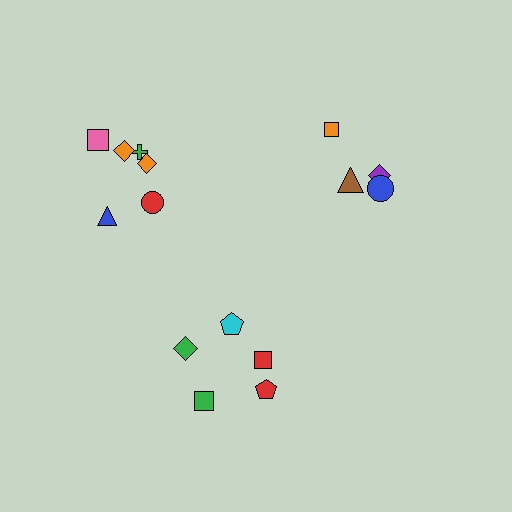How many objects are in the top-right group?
There are 4 objects.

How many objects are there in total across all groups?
There are 15 objects.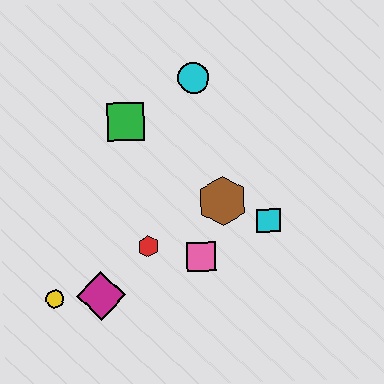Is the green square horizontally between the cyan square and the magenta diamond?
Yes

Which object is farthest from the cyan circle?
The yellow circle is farthest from the cyan circle.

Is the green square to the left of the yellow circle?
No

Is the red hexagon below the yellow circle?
No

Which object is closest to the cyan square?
The brown hexagon is closest to the cyan square.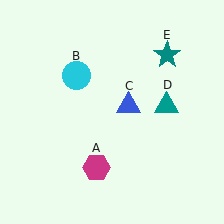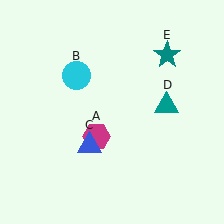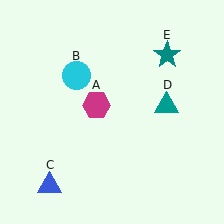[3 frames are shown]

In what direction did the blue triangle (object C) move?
The blue triangle (object C) moved down and to the left.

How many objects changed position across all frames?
2 objects changed position: magenta hexagon (object A), blue triangle (object C).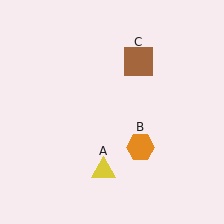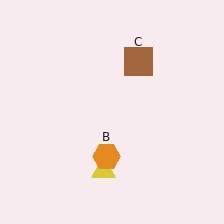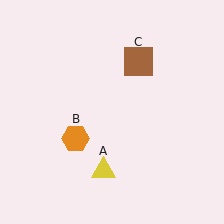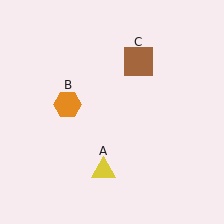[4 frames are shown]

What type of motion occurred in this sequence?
The orange hexagon (object B) rotated clockwise around the center of the scene.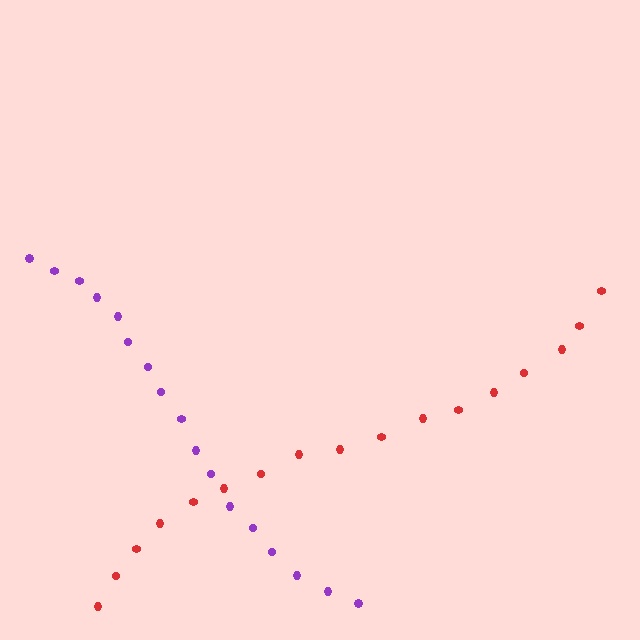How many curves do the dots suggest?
There are 2 distinct paths.